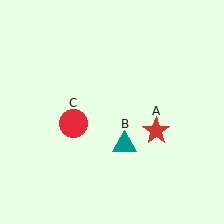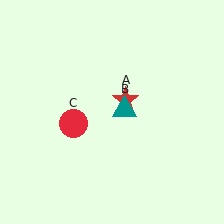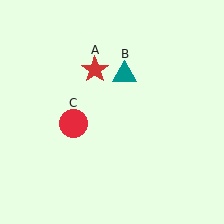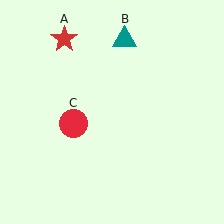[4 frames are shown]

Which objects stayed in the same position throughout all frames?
Red circle (object C) remained stationary.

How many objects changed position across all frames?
2 objects changed position: red star (object A), teal triangle (object B).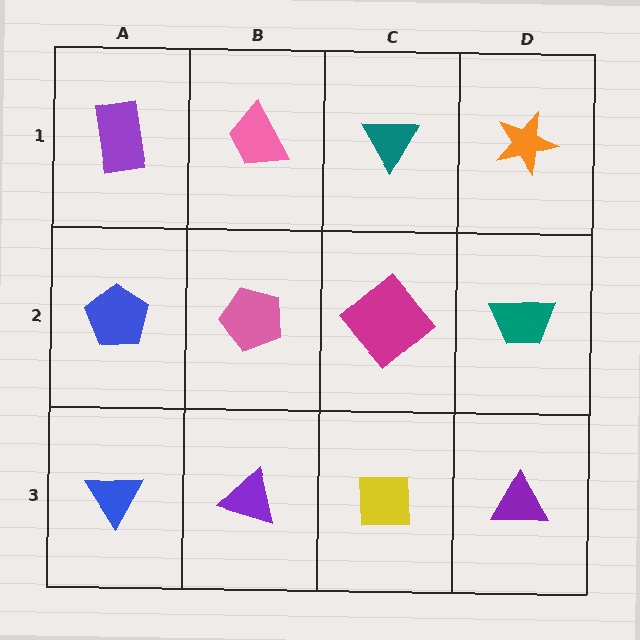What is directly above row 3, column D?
A teal trapezoid.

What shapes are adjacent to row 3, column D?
A teal trapezoid (row 2, column D), a yellow square (row 3, column C).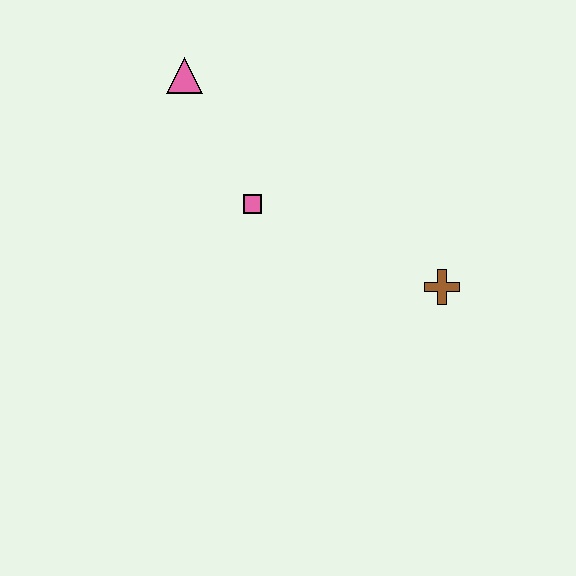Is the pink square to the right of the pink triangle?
Yes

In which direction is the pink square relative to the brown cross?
The pink square is to the left of the brown cross.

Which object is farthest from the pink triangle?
The brown cross is farthest from the pink triangle.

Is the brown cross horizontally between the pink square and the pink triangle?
No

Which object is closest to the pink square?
The pink triangle is closest to the pink square.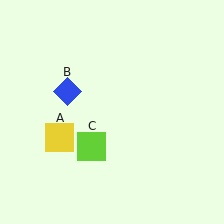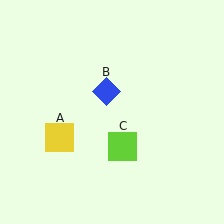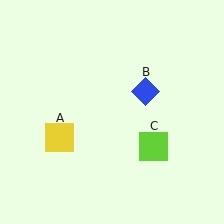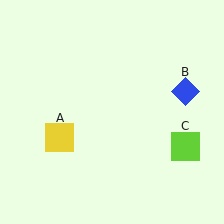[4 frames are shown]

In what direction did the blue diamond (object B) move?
The blue diamond (object B) moved right.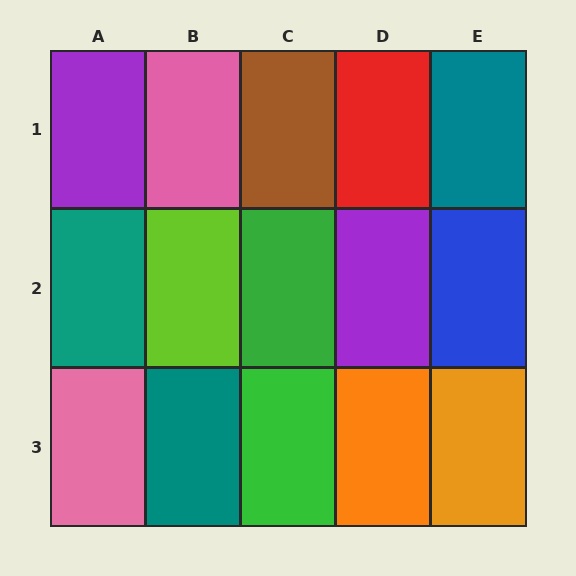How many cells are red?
1 cell is red.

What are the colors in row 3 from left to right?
Pink, teal, green, orange, orange.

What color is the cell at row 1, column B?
Pink.